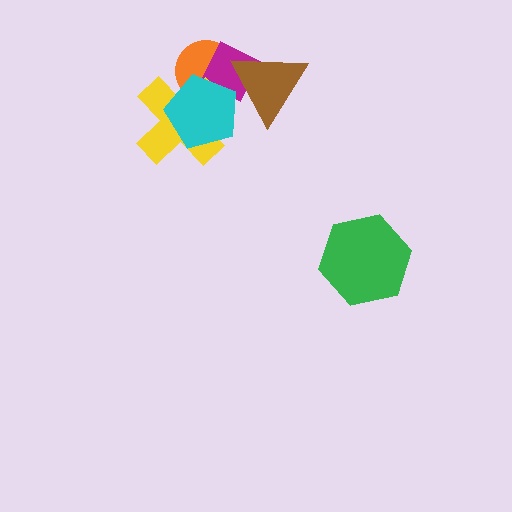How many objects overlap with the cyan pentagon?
4 objects overlap with the cyan pentagon.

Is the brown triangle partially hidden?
Yes, it is partially covered by another shape.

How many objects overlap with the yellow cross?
3 objects overlap with the yellow cross.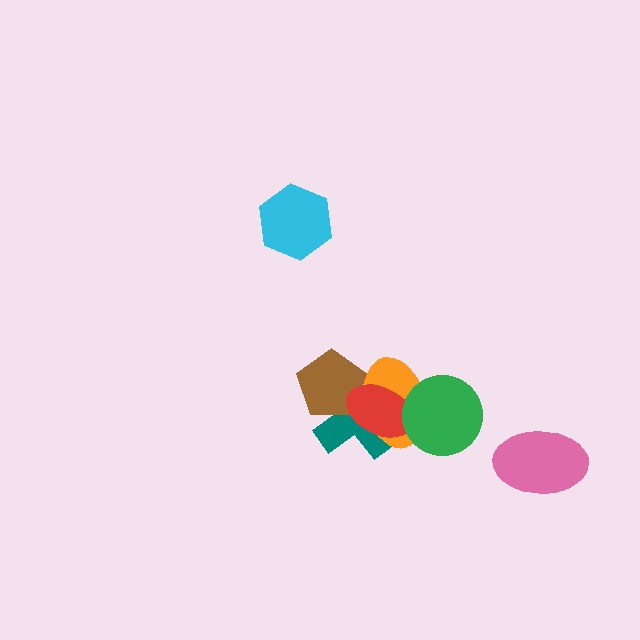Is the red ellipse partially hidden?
Yes, it is partially covered by another shape.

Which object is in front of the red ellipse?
The green circle is in front of the red ellipse.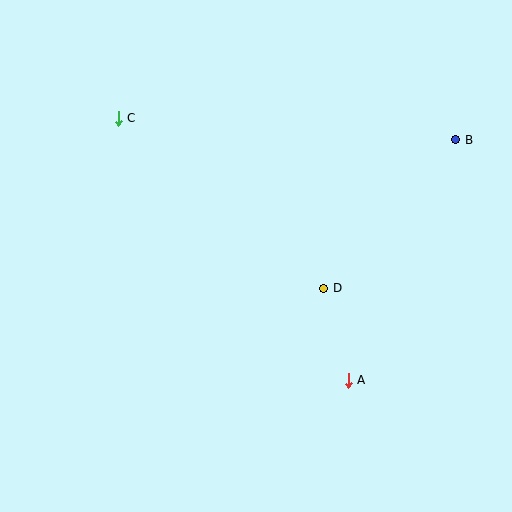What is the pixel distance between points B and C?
The distance between B and C is 338 pixels.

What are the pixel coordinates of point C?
Point C is at (118, 118).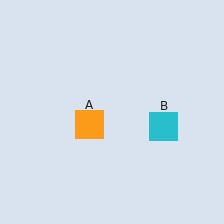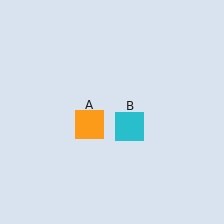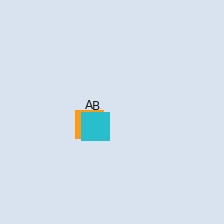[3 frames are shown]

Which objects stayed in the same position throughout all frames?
Orange square (object A) remained stationary.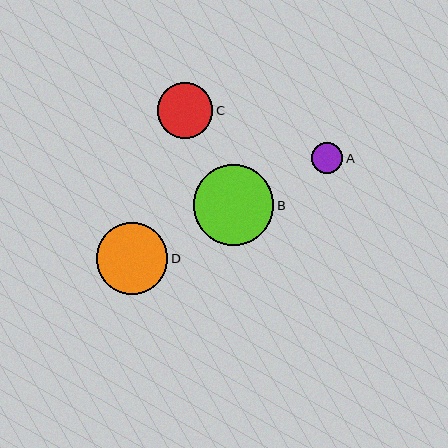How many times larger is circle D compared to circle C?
Circle D is approximately 1.3 times the size of circle C.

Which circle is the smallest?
Circle A is the smallest with a size of approximately 31 pixels.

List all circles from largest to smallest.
From largest to smallest: B, D, C, A.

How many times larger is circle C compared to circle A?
Circle C is approximately 1.8 times the size of circle A.